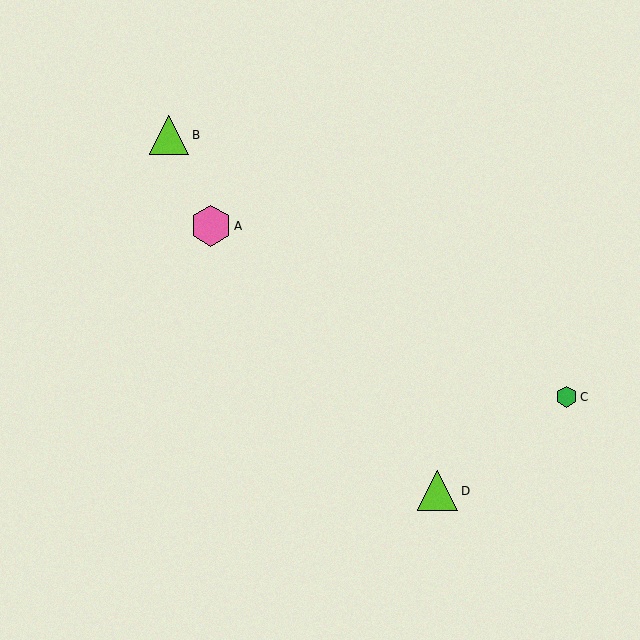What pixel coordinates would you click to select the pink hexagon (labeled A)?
Click at (211, 226) to select the pink hexagon A.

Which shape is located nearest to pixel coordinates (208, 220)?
The pink hexagon (labeled A) at (211, 226) is nearest to that location.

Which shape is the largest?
The pink hexagon (labeled A) is the largest.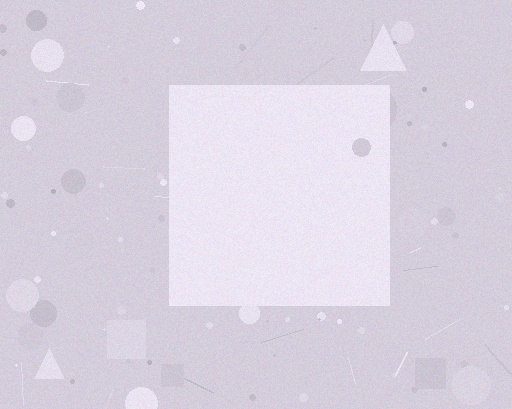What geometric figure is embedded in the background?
A square is embedded in the background.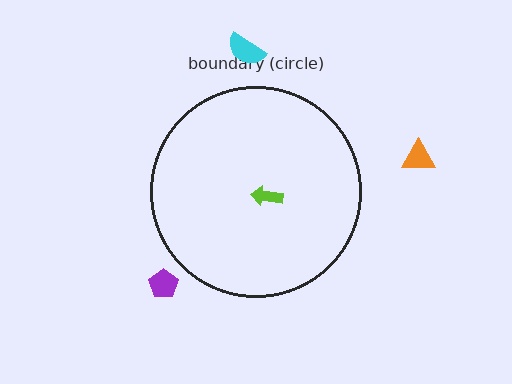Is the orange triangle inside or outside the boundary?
Outside.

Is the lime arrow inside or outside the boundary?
Inside.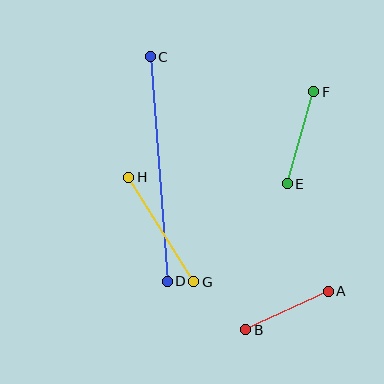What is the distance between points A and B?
The distance is approximately 91 pixels.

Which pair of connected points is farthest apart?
Points C and D are farthest apart.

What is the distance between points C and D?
The distance is approximately 225 pixels.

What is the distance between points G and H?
The distance is approximately 123 pixels.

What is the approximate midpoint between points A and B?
The midpoint is at approximately (287, 311) pixels.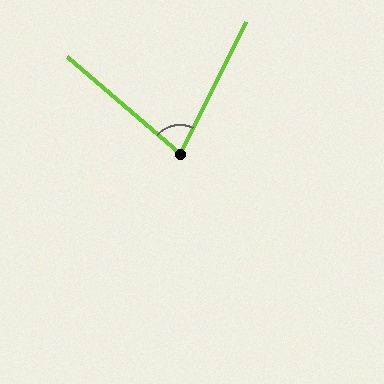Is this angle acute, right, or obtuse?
It is acute.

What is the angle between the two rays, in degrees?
Approximately 76 degrees.